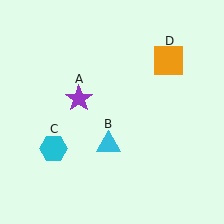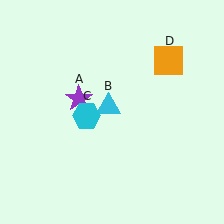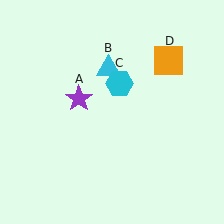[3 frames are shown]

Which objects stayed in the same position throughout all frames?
Purple star (object A) and orange square (object D) remained stationary.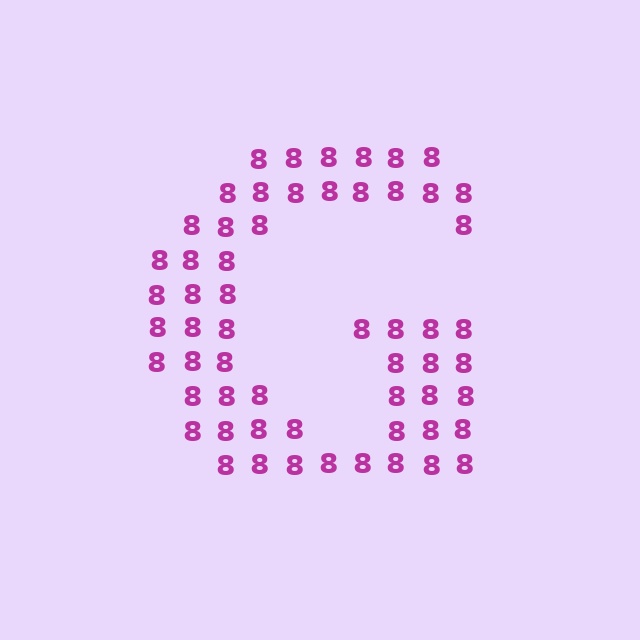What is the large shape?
The large shape is the letter G.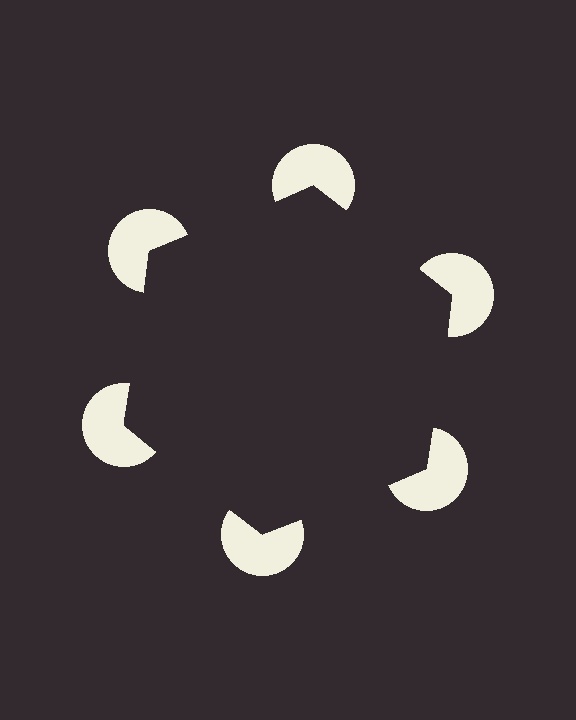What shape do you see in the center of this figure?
An illusory hexagon — its edges are inferred from the aligned wedge cuts in the pac-man discs, not physically drawn.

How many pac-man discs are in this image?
There are 6 — one at each vertex of the illusory hexagon.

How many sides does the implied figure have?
6 sides.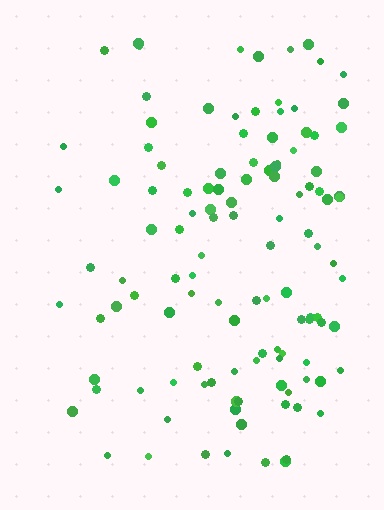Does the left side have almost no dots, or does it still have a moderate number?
Still a moderate number, just noticeably fewer than the right.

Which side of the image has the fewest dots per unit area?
The left.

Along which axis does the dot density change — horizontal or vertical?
Horizontal.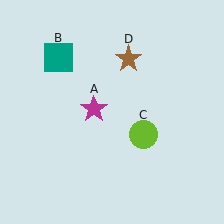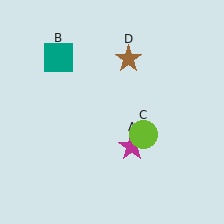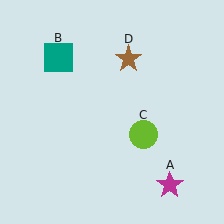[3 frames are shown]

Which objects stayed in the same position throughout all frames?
Teal square (object B) and lime circle (object C) and brown star (object D) remained stationary.